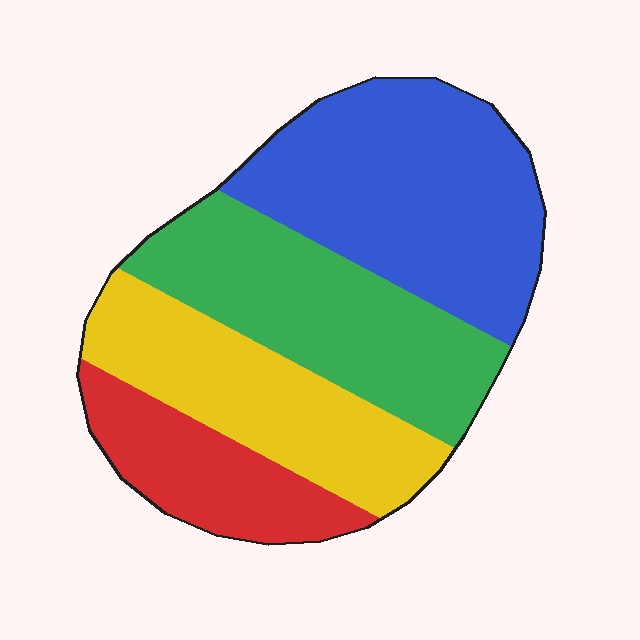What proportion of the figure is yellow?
Yellow takes up about one quarter (1/4) of the figure.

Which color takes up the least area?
Red, at roughly 15%.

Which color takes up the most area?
Blue, at roughly 35%.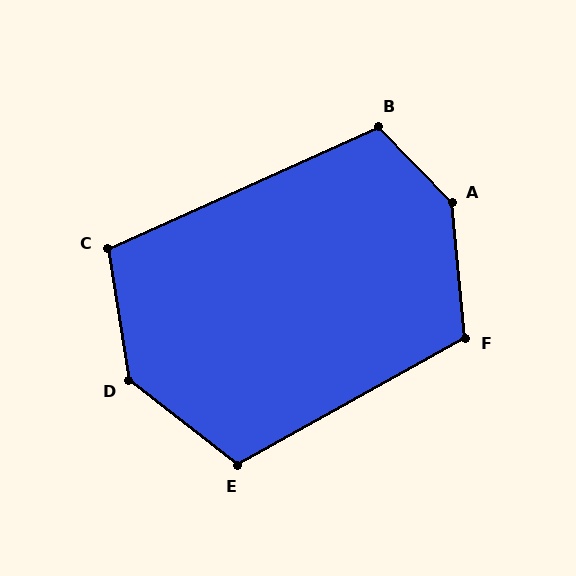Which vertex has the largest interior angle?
A, at approximately 142 degrees.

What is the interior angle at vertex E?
Approximately 113 degrees (obtuse).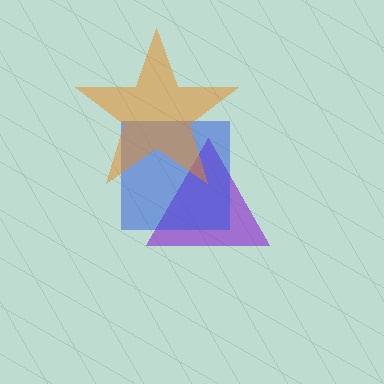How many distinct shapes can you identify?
There are 3 distinct shapes: a purple triangle, a blue square, an orange star.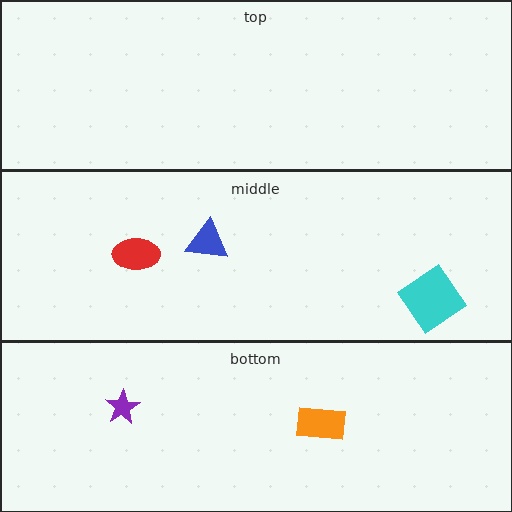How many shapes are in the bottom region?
2.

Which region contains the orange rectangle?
The bottom region.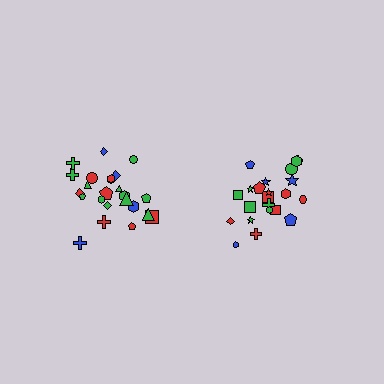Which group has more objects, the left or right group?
The left group.